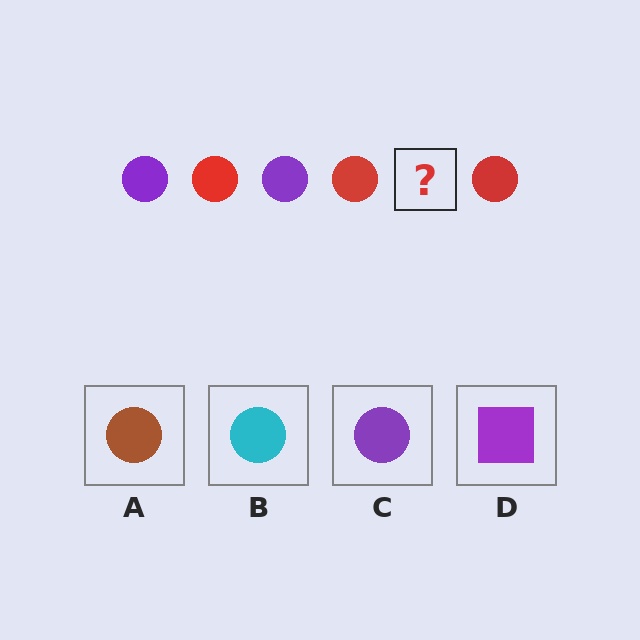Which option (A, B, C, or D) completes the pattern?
C.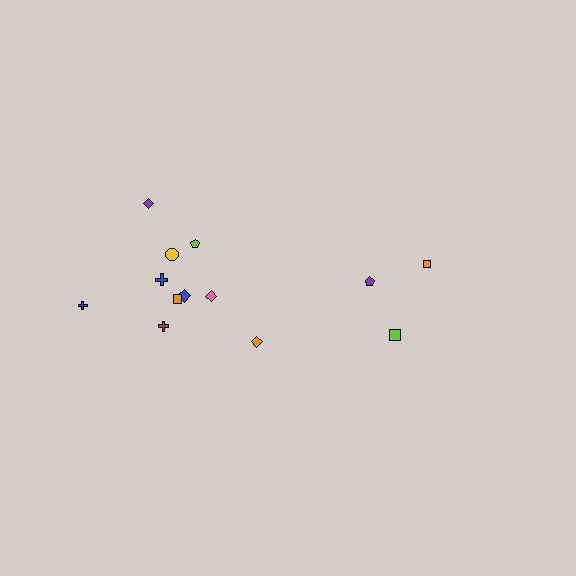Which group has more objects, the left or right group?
The left group.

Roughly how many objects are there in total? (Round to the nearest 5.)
Roughly 15 objects in total.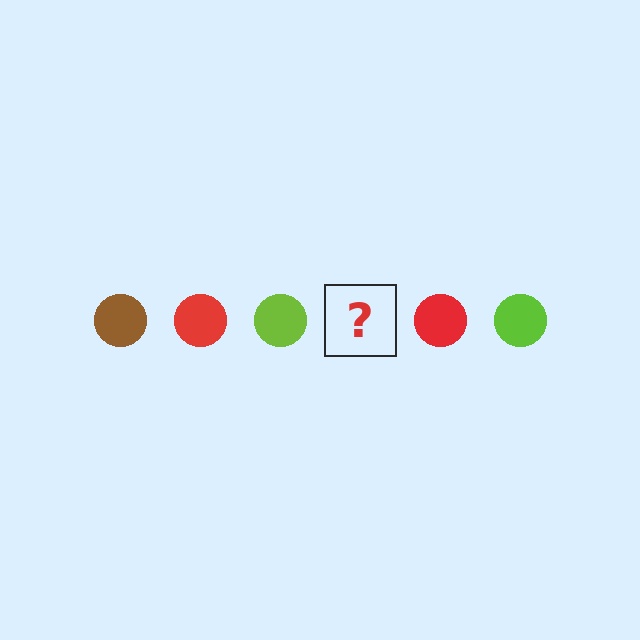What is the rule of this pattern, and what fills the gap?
The rule is that the pattern cycles through brown, red, lime circles. The gap should be filled with a brown circle.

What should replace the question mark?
The question mark should be replaced with a brown circle.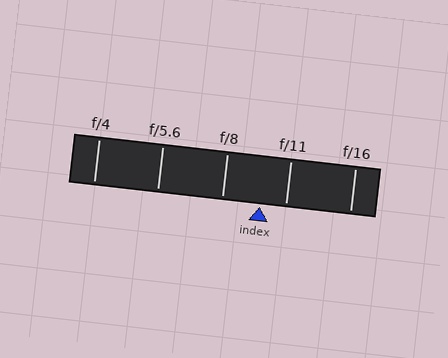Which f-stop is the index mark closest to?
The index mark is closest to f/11.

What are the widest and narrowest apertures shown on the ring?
The widest aperture shown is f/4 and the narrowest is f/16.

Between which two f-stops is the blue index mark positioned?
The index mark is between f/8 and f/11.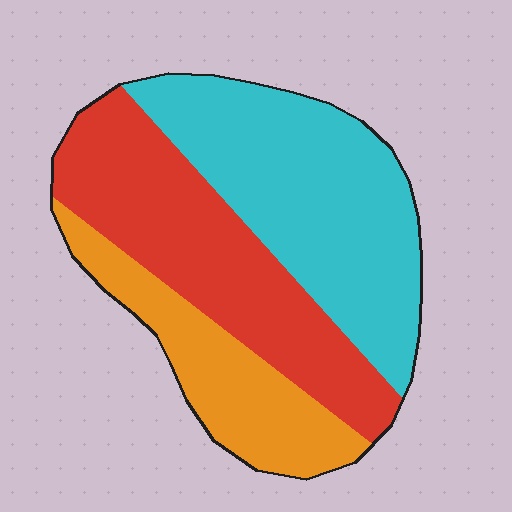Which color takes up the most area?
Cyan, at roughly 40%.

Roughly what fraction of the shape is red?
Red takes up about three eighths (3/8) of the shape.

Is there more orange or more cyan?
Cyan.